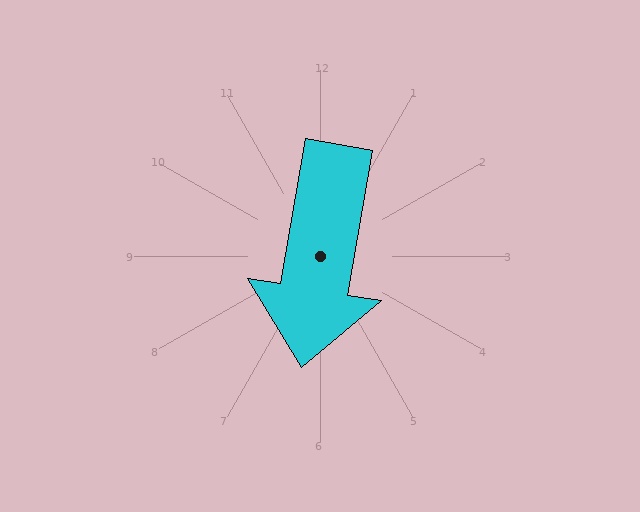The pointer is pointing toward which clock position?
Roughly 6 o'clock.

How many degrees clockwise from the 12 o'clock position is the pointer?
Approximately 190 degrees.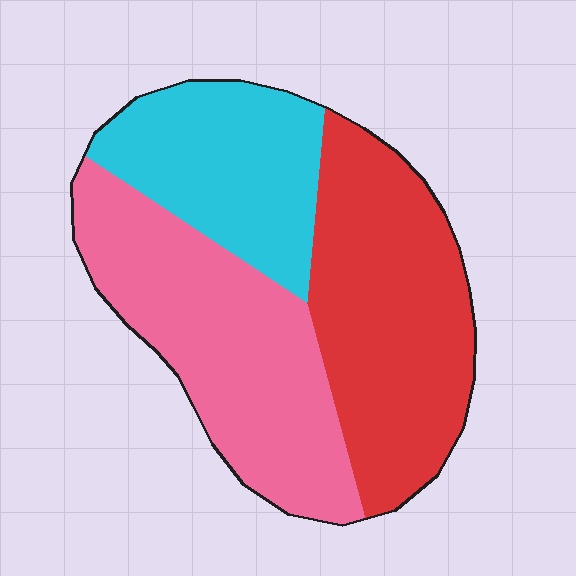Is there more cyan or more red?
Red.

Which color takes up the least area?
Cyan, at roughly 25%.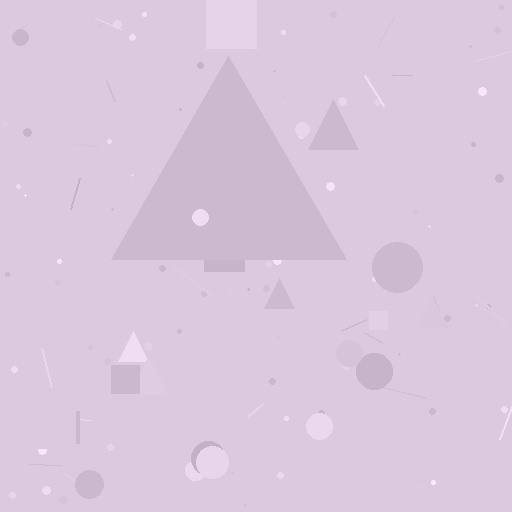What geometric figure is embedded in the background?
A triangle is embedded in the background.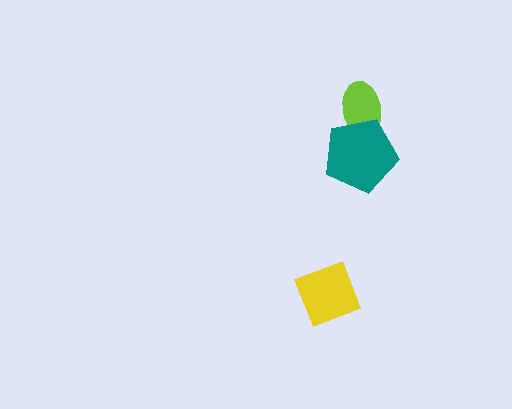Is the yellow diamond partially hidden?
No, no other shape covers it.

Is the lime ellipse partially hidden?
Yes, it is partially covered by another shape.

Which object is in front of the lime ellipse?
The teal pentagon is in front of the lime ellipse.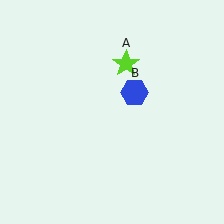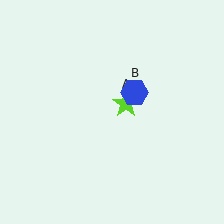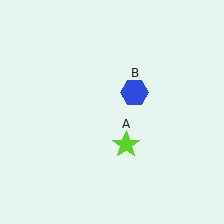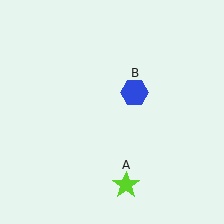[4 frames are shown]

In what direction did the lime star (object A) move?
The lime star (object A) moved down.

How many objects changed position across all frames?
1 object changed position: lime star (object A).